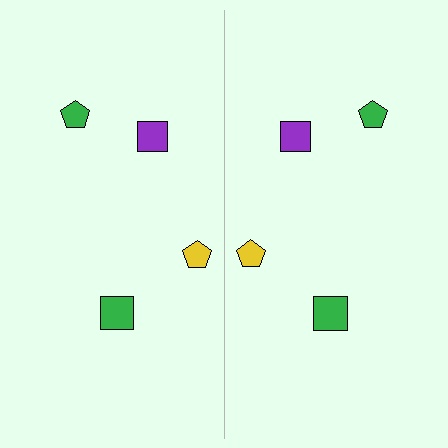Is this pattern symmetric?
Yes, this pattern has bilateral (reflection) symmetry.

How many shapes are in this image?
There are 8 shapes in this image.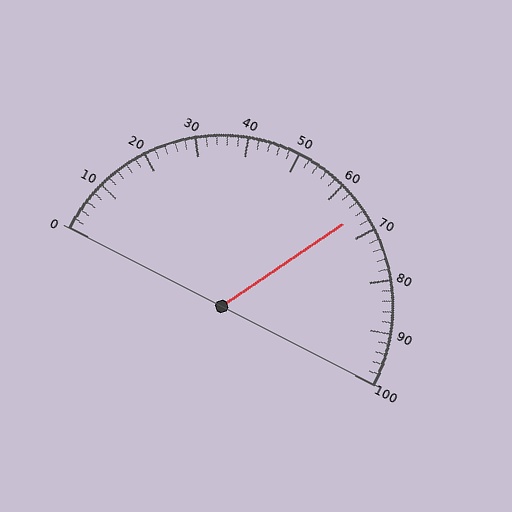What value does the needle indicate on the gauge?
The needle indicates approximately 66.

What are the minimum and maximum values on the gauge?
The gauge ranges from 0 to 100.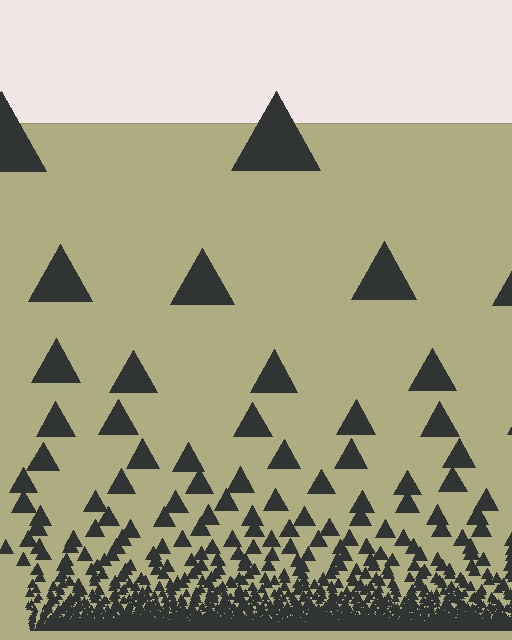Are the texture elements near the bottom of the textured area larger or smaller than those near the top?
Smaller. The gradient is inverted — elements near the bottom are smaller and denser.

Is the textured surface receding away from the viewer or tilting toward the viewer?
The surface appears to tilt toward the viewer. Texture elements get larger and sparser toward the top.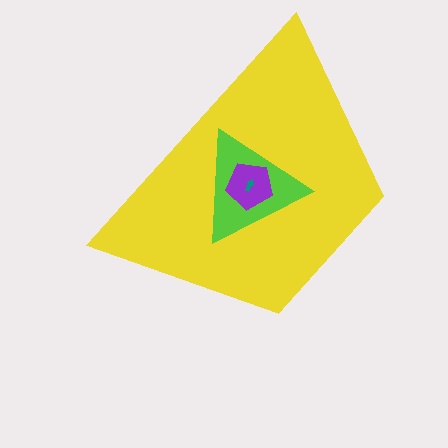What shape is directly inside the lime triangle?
The purple pentagon.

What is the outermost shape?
The yellow trapezoid.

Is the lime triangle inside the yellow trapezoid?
Yes.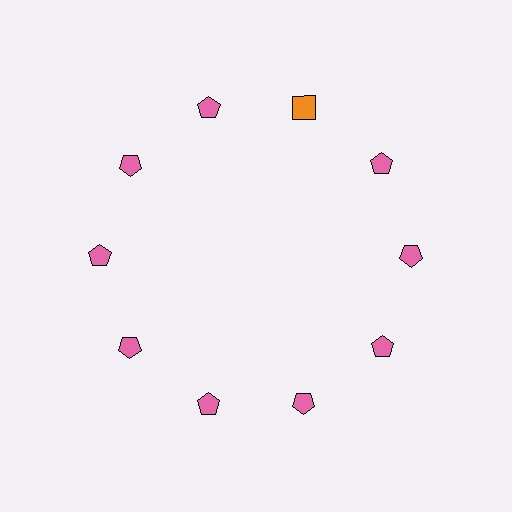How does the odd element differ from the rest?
It differs in both color (orange instead of pink) and shape (square instead of pentagon).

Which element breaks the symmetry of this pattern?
The orange square at roughly the 1 o'clock position breaks the symmetry. All other shapes are pink pentagons.